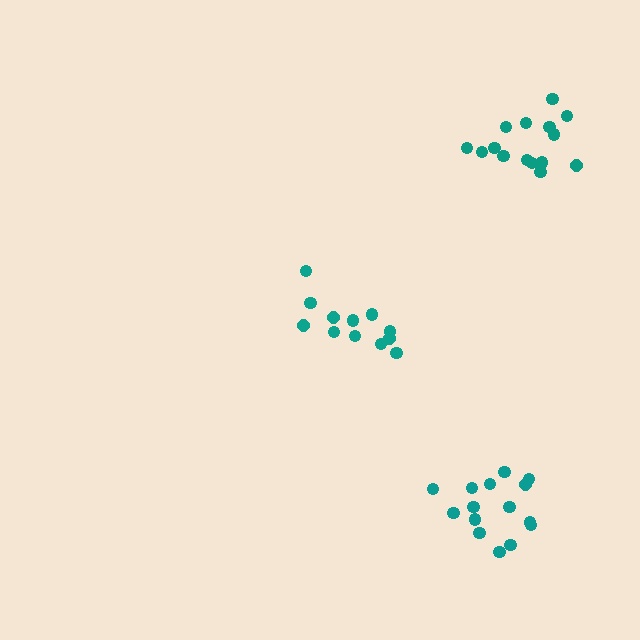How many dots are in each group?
Group 1: 12 dots, Group 2: 15 dots, Group 3: 15 dots (42 total).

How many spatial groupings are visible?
There are 3 spatial groupings.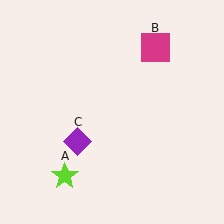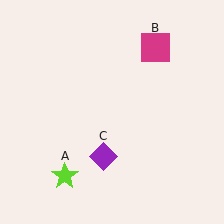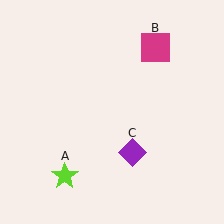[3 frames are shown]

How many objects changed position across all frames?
1 object changed position: purple diamond (object C).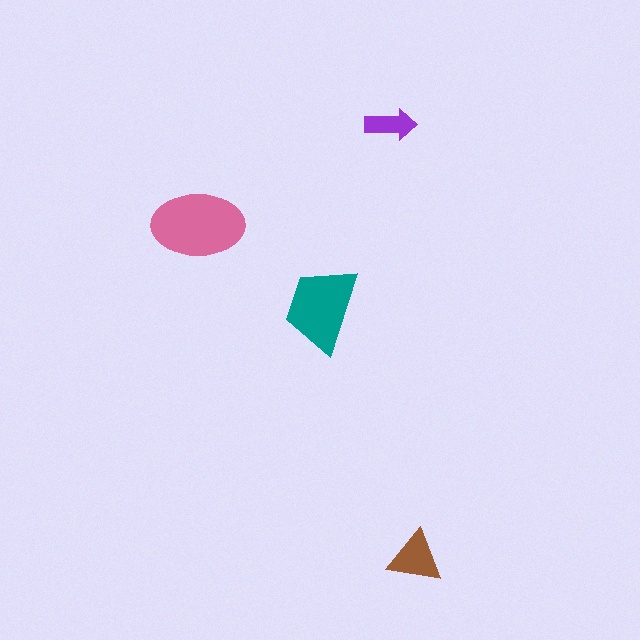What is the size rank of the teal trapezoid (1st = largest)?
2nd.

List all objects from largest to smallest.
The pink ellipse, the teal trapezoid, the brown triangle, the purple arrow.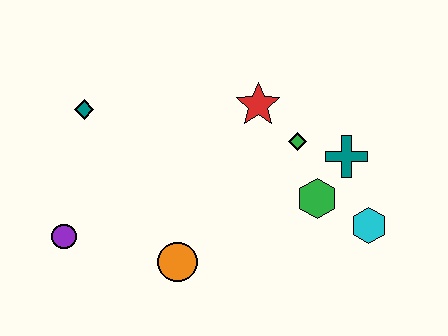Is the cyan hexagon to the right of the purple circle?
Yes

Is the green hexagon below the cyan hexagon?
No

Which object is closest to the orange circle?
The purple circle is closest to the orange circle.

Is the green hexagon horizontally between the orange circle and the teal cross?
Yes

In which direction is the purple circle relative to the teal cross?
The purple circle is to the left of the teal cross.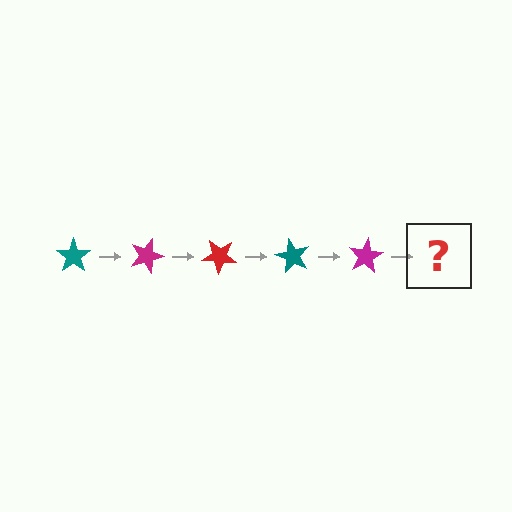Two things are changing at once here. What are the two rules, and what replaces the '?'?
The two rules are that it rotates 20 degrees each step and the color cycles through teal, magenta, and red. The '?' should be a red star, rotated 100 degrees from the start.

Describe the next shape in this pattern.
It should be a red star, rotated 100 degrees from the start.